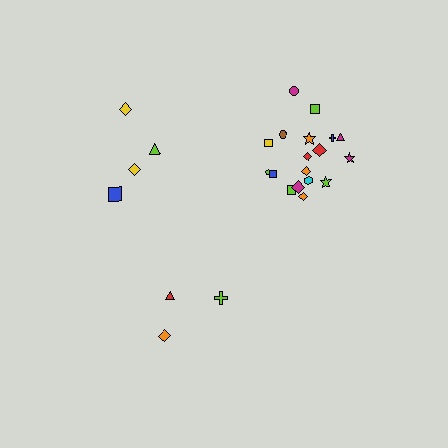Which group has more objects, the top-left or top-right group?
The top-right group.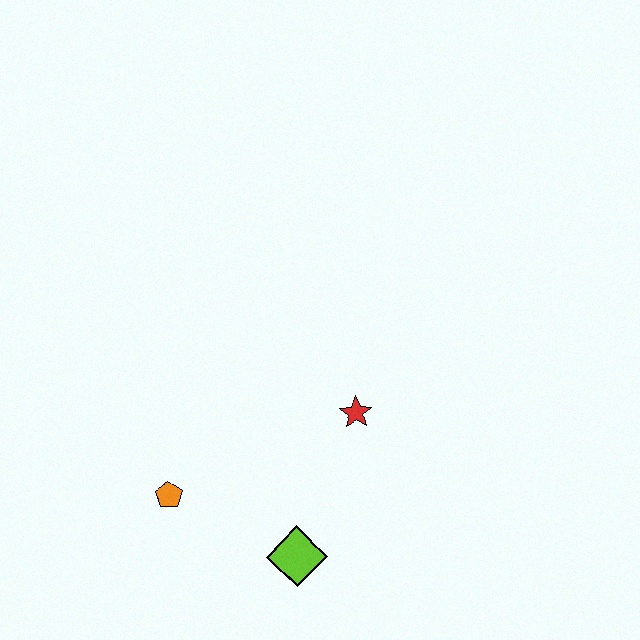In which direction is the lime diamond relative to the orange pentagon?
The lime diamond is to the right of the orange pentagon.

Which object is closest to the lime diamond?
The orange pentagon is closest to the lime diamond.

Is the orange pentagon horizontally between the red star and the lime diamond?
No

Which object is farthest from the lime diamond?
The red star is farthest from the lime diamond.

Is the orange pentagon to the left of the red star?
Yes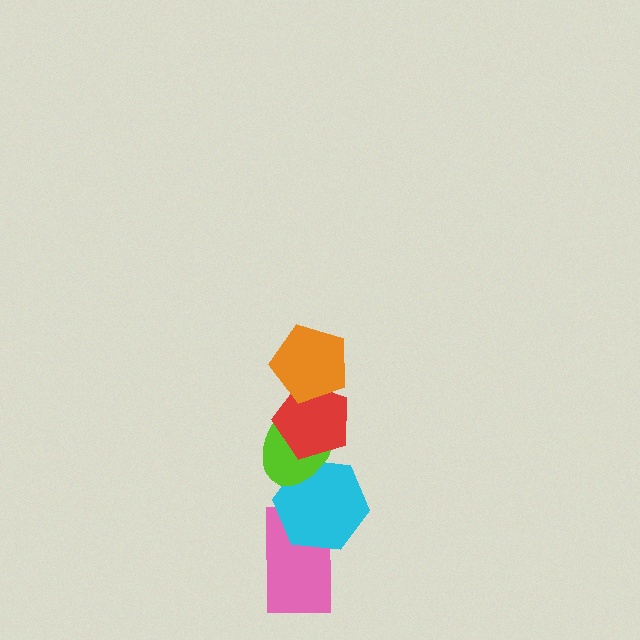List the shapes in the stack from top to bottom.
From top to bottom: the orange pentagon, the red pentagon, the lime ellipse, the cyan hexagon, the pink rectangle.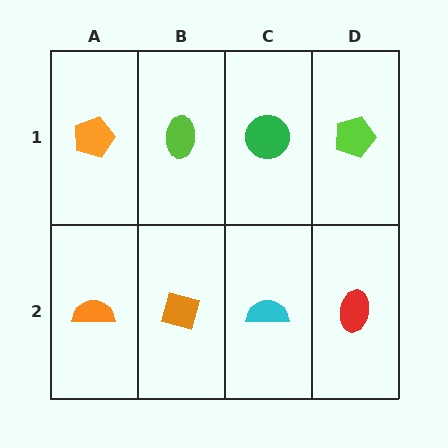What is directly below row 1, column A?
An orange semicircle.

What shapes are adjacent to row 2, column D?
A lime pentagon (row 1, column D), a cyan semicircle (row 2, column C).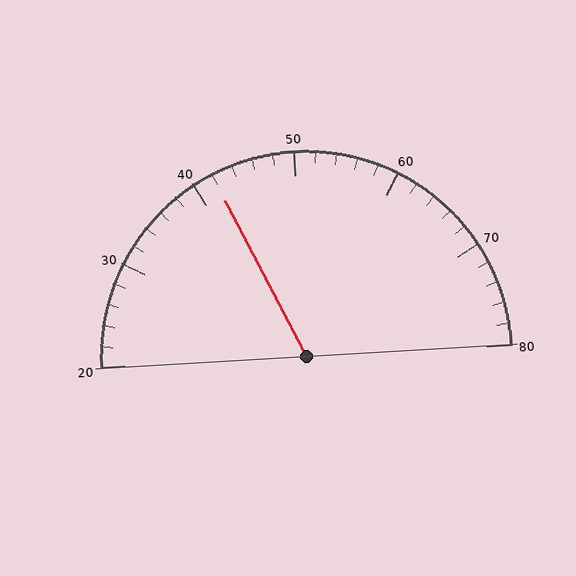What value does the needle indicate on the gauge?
The needle indicates approximately 42.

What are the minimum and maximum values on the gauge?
The gauge ranges from 20 to 80.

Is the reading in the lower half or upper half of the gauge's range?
The reading is in the lower half of the range (20 to 80).